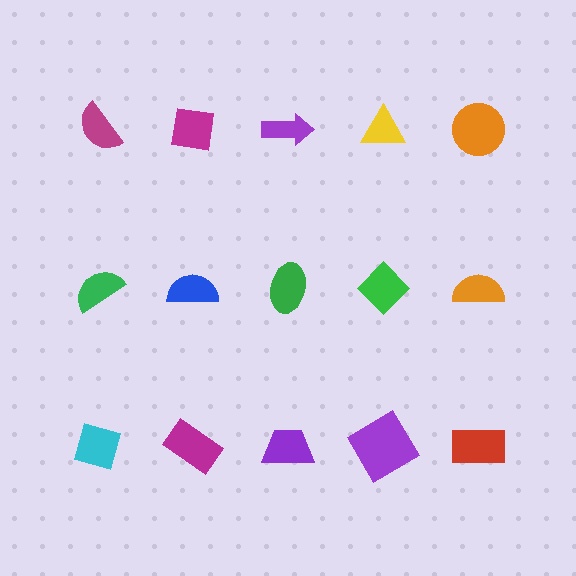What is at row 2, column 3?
A green ellipse.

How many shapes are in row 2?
5 shapes.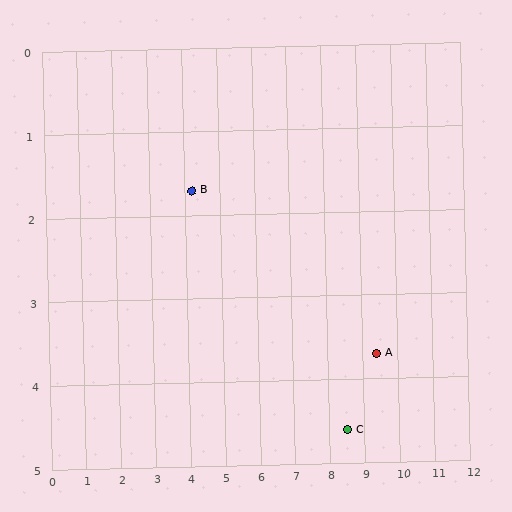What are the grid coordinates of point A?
Point A is at approximately (9.4, 3.7).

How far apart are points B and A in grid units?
Points B and A are about 5.6 grid units apart.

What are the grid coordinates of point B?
Point B is at approximately (4.2, 1.7).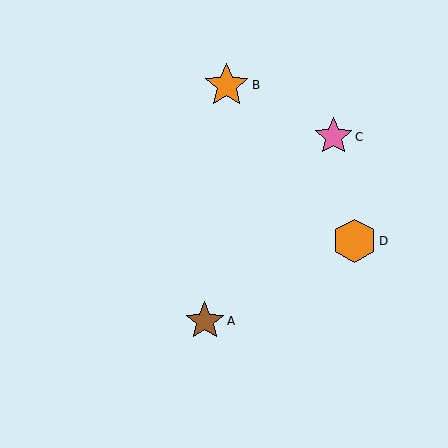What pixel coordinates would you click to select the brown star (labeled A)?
Click at (205, 321) to select the brown star A.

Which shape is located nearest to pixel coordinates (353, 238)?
The orange hexagon (labeled D) at (354, 241) is nearest to that location.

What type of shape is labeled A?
Shape A is a brown star.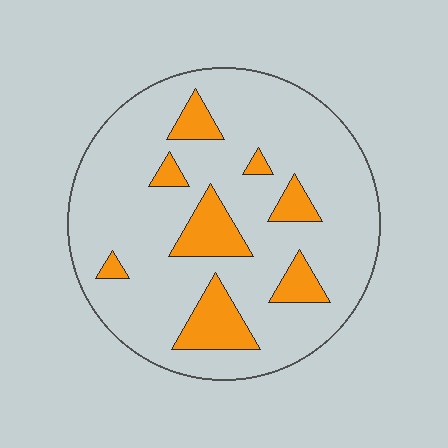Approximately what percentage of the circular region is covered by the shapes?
Approximately 15%.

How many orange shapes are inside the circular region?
8.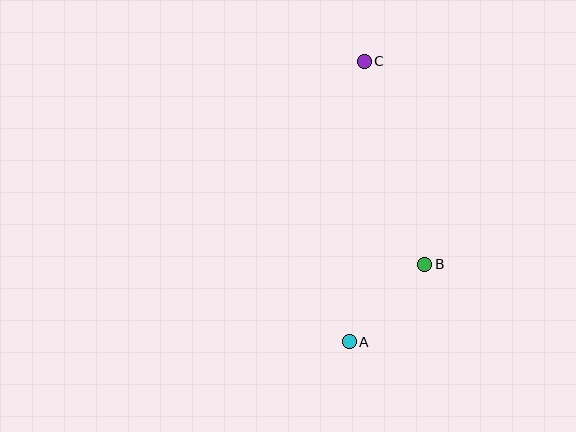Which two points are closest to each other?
Points A and B are closest to each other.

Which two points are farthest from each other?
Points A and C are farthest from each other.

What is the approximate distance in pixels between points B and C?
The distance between B and C is approximately 212 pixels.